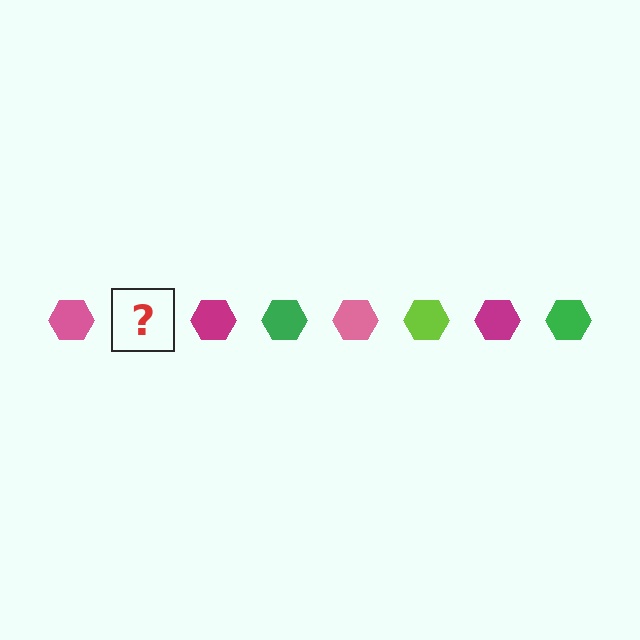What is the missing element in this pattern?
The missing element is a lime hexagon.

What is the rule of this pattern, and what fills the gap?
The rule is that the pattern cycles through pink, lime, magenta, green hexagons. The gap should be filled with a lime hexagon.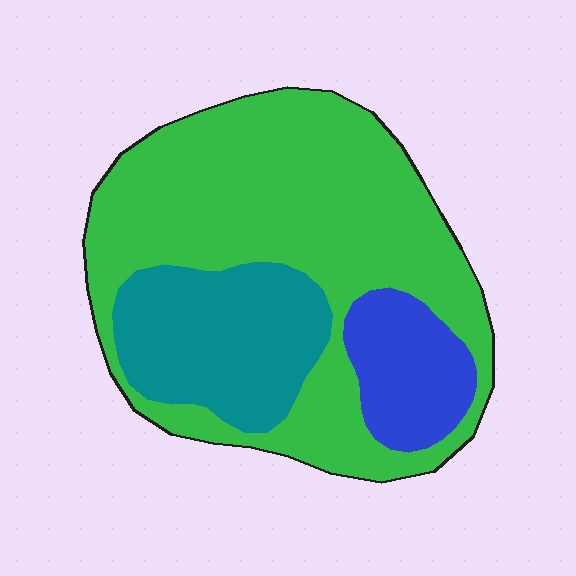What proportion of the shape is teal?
Teal takes up about one quarter (1/4) of the shape.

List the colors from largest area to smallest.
From largest to smallest: green, teal, blue.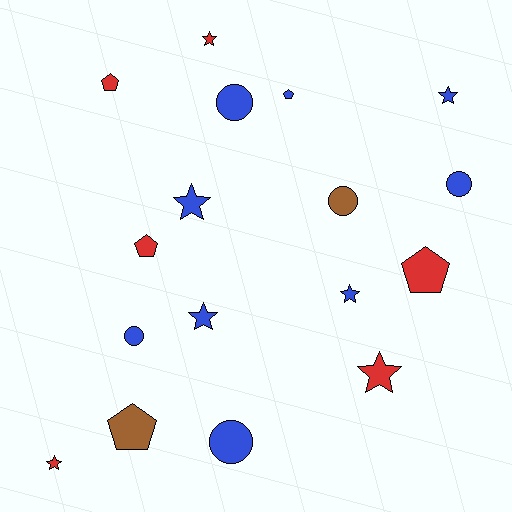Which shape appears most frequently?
Star, with 7 objects.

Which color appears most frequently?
Blue, with 9 objects.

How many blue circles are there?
There are 4 blue circles.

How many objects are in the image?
There are 17 objects.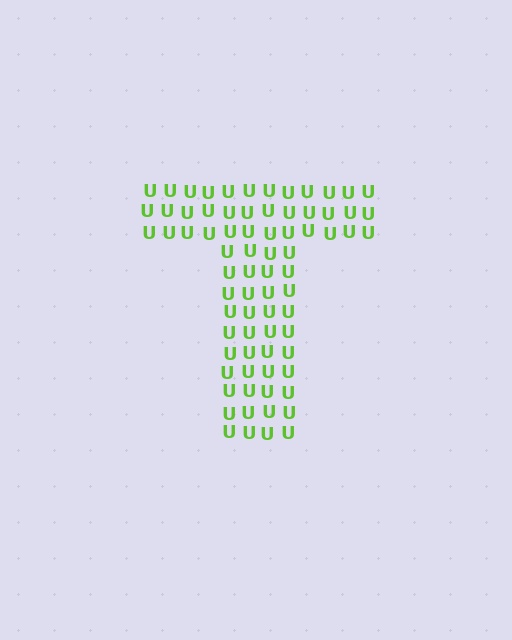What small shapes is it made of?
It is made of small letter U's.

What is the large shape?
The large shape is the letter T.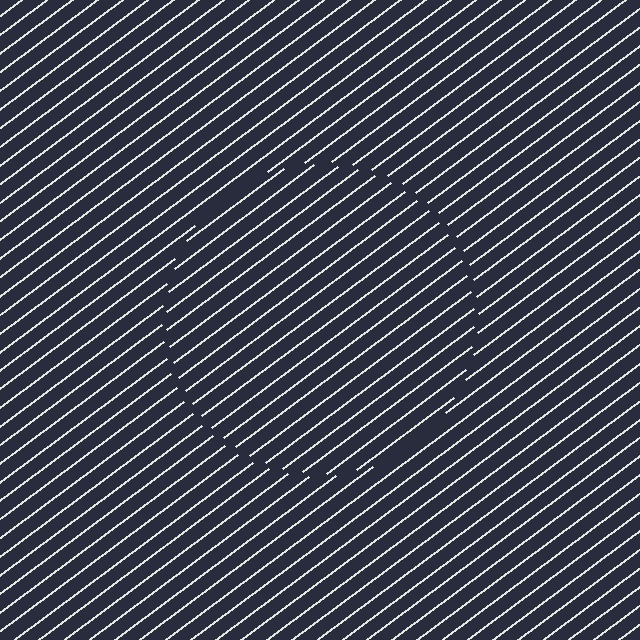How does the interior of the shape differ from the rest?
The interior of the shape contains the same grating, shifted by half a period — the contour is defined by the phase discontinuity where line-ends from the inner and outer gratings abut.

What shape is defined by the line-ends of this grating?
An illusory circle. The interior of the shape contains the same grating, shifted by half a period — the contour is defined by the phase discontinuity where line-ends from the inner and outer gratings abut.